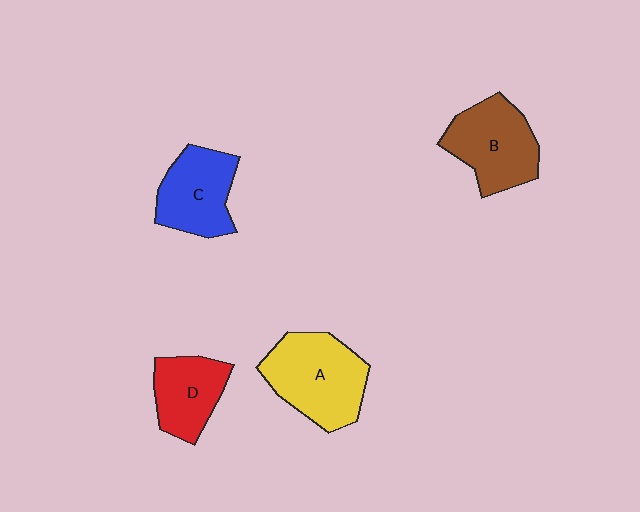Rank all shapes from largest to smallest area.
From largest to smallest: A (yellow), B (brown), C (blue), D (red).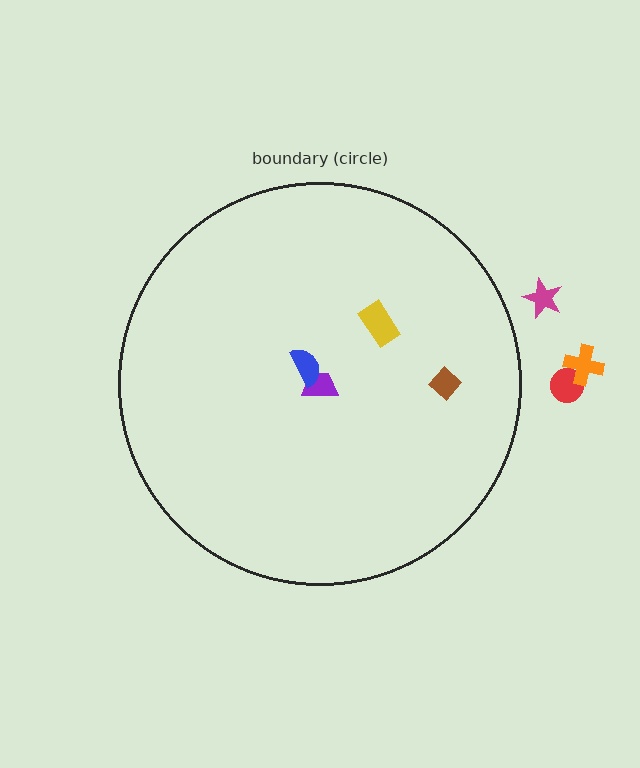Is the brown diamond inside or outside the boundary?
Inside.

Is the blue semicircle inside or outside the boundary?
Inside.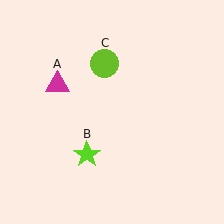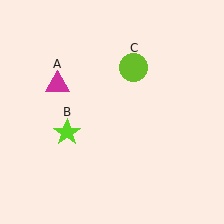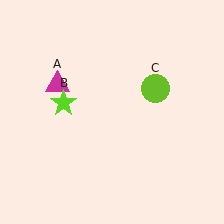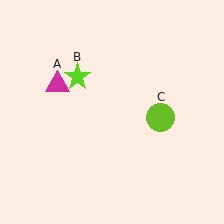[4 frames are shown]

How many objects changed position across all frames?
2 objects changed position: lime star (object B), lime circle (object C).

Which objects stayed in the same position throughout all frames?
Magenta triangle (object A) remained stationary.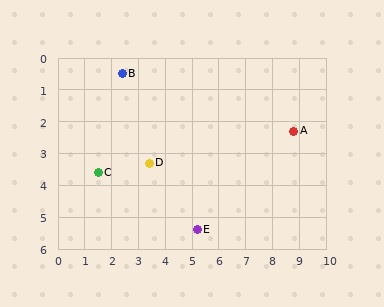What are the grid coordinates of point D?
Point D is at approximately (3.4, 3.3).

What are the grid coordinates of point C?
Point C is at approximately (1.5, 3.6).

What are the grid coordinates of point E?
Point E is at approximately (5.2, 5.4).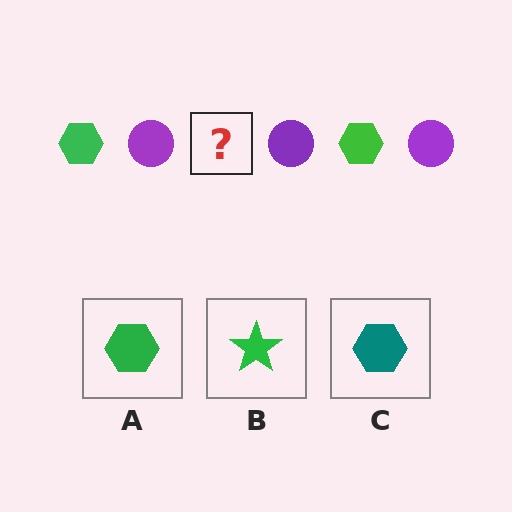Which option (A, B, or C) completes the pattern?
A.